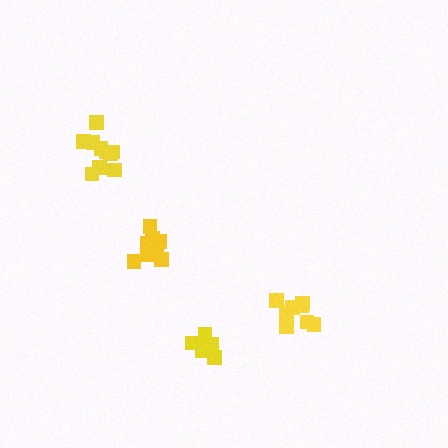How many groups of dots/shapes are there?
There are 4 groups.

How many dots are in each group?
Group 1: 9 dots, Group 2: 8 dots, Group 3: 6 dots, Group 4: 10 dots (33 total).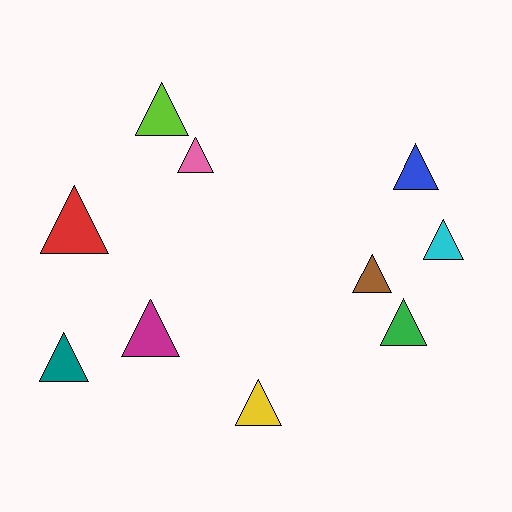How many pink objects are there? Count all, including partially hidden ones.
There is 1 pink object.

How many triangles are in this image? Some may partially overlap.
There are 10 triangles.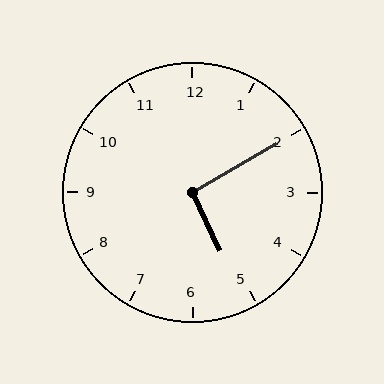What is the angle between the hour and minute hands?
Approximately 95 degrees.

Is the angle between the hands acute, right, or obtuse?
It is right.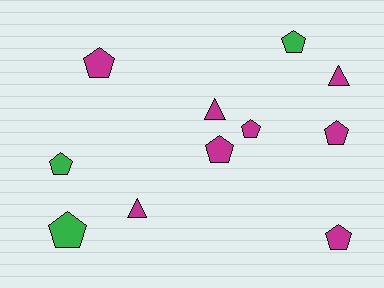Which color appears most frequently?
Magenta, with 8 objects.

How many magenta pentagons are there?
There are 5 magenta pentagons.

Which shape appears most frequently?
Pentagon, with 8 objects.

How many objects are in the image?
There are 11 objects.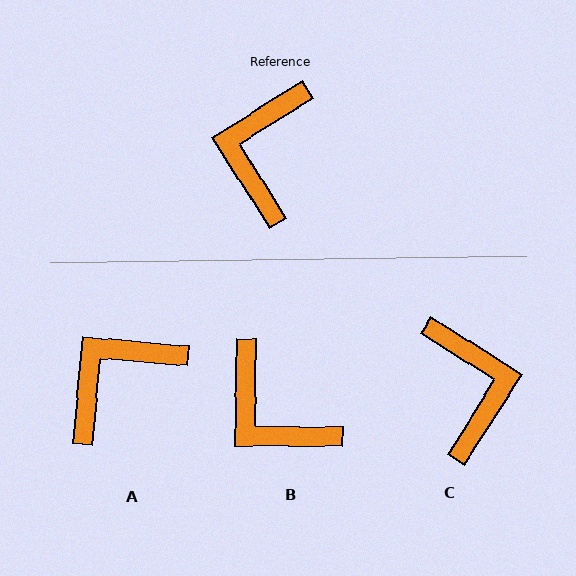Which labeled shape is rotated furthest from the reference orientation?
C, about 155 degrees away.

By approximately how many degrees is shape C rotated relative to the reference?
Approximately 155 degrees clockwise.